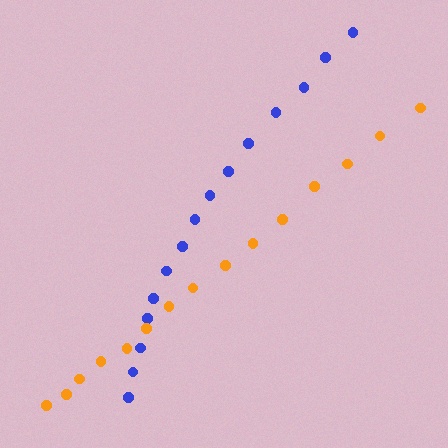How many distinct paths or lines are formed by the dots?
There are 2 distinct paths.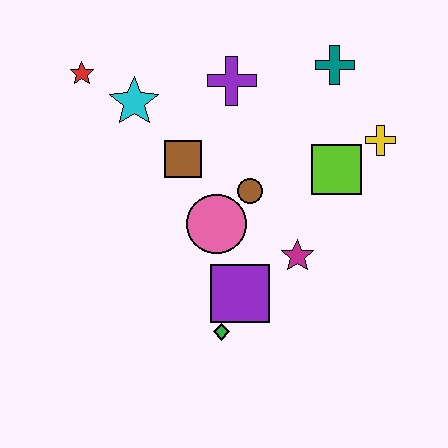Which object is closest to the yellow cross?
The lime square is closest to the yellow cross.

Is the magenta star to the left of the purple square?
No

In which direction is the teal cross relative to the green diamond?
The teal cross is above the green diamond.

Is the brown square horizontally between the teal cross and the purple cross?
No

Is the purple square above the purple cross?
No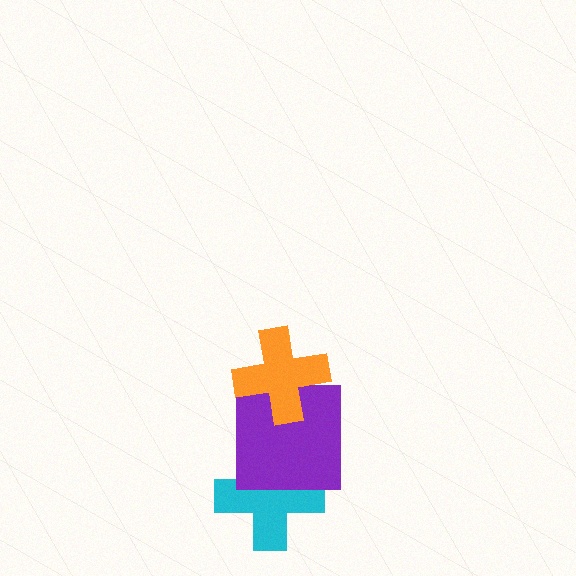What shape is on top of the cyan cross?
The purple square is on top of the cyan cross.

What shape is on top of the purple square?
The orange cross is on top of the purple square.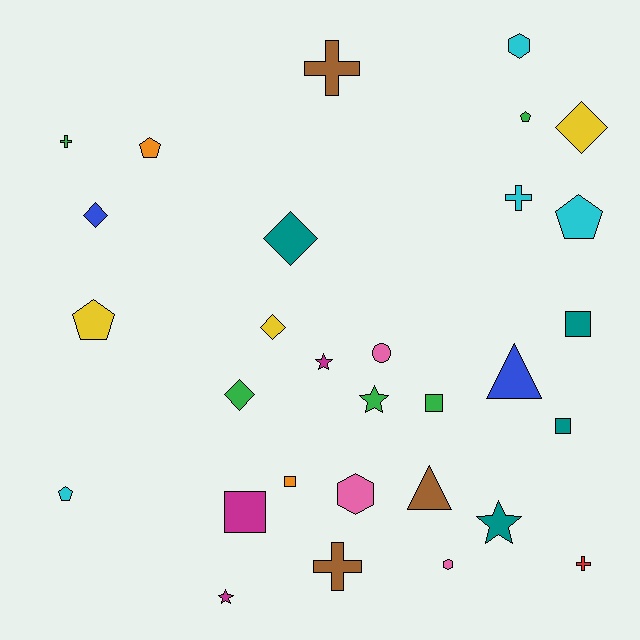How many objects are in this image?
There are 30 objects.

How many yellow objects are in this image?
There are 3 yellow objects.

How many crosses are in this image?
There are 5 crosses.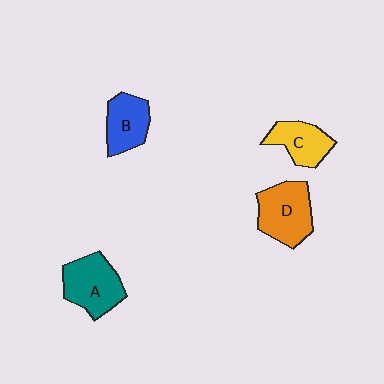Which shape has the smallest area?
Shape C (yellow).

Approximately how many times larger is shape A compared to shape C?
Approximately 1.3 times.